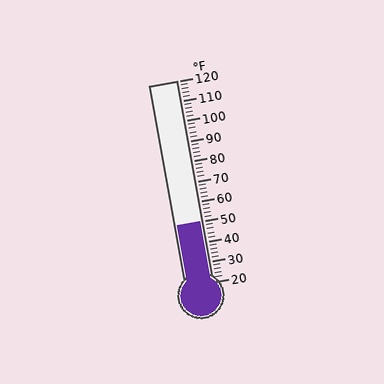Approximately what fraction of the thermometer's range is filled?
The thermometer is filled to approximately 30% of its range.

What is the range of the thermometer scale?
The thermometer scale ranges from 20°F to 120°F.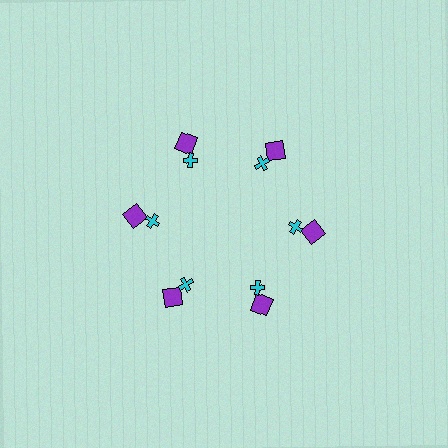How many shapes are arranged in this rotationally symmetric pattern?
There are 12 shapes, arranged in 6 groups of 2.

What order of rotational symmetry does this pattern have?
This pattern has 6-fold rotational symmetry.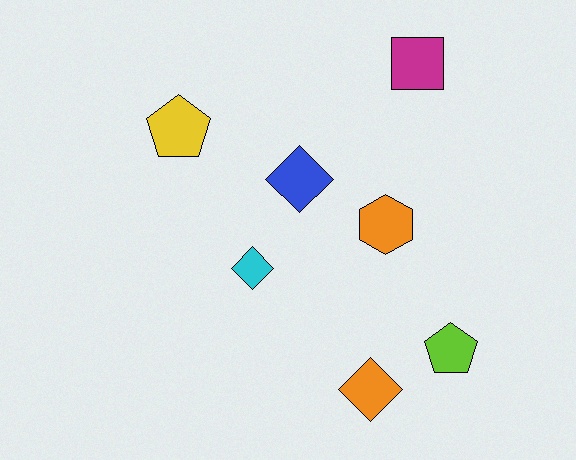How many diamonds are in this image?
There are 3 diamonds.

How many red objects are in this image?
There are no red objects.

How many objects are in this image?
There are 7 objects.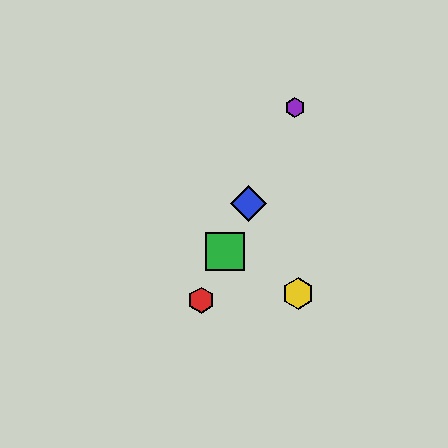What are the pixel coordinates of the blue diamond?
The blue diamond is at (248, 203).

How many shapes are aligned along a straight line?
4 shapes (the red hexagon, the blue diamond, the green square, the purple hexagon) are aligned along a straight line.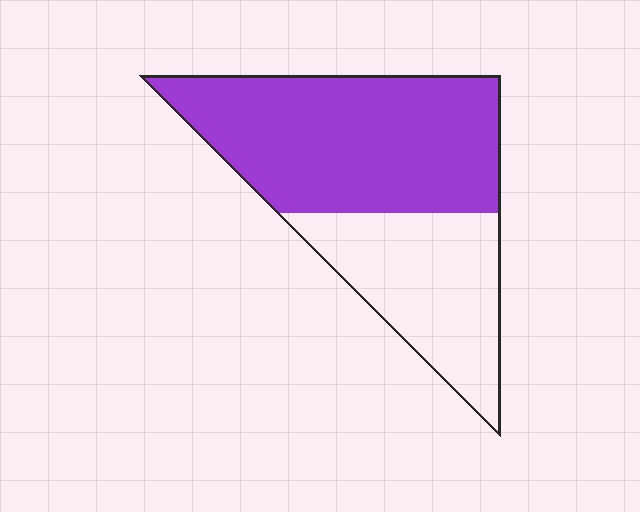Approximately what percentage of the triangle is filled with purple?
Approximately 60%.